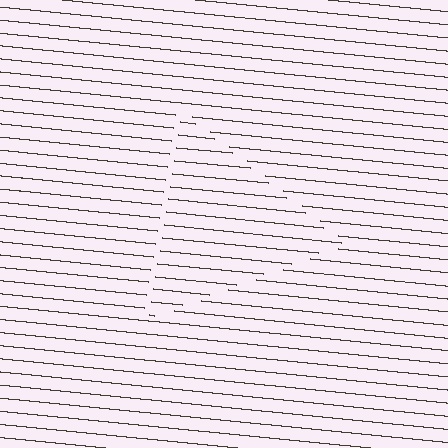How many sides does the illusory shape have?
3 sides — the line-ends trace a triangle.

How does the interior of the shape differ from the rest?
The interior of the shape contains the same grating, shifted by half a period — the contour is defined by the phase discontinuity where line-ends from the inner and outer gratings abut.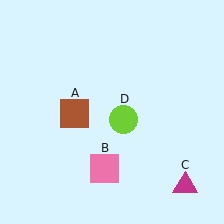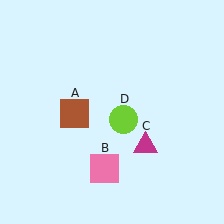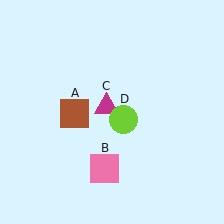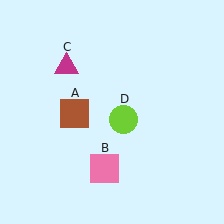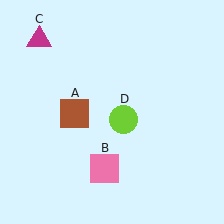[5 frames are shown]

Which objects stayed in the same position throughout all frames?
Brown square (object A) and pink square (object B) and lime circle (object D) remained stationary.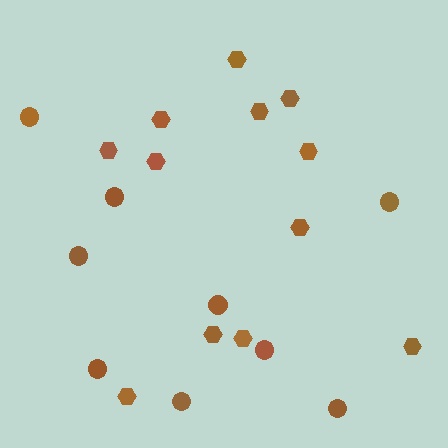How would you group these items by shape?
There are 2 groups: one group of hexagons (12) and one group of circles (9).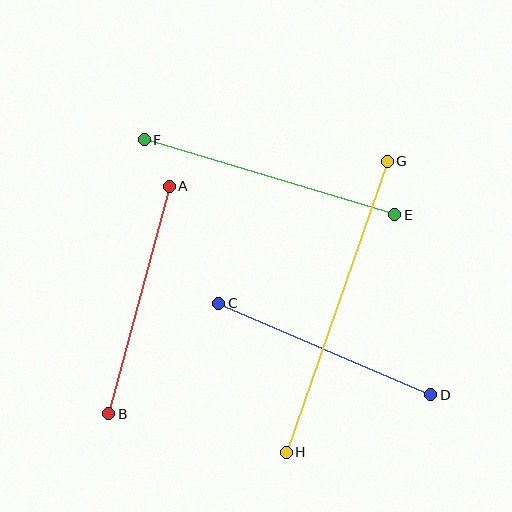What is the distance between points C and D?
The distance is approximately 231 pixels.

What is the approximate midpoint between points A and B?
The midpoint is at approximately (139, 300) pixels.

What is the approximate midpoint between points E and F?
The midpoint is at approximately (269, 177) pixels.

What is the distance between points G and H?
The distance is approximately 308 pixels.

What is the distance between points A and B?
The distance is approximately 236 pixels.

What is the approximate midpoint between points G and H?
The midpoint is at approximately (337, 307) pixels.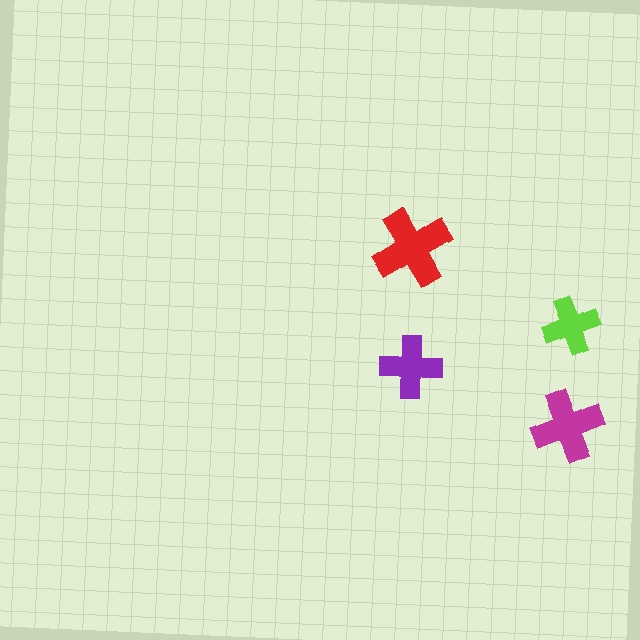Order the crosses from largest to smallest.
the red one, the magenta one, the purple one, the lime one.